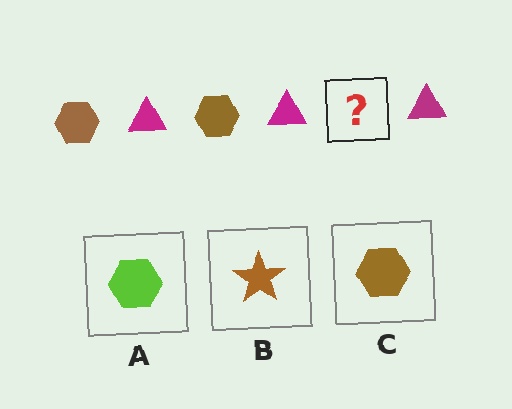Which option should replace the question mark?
Option C.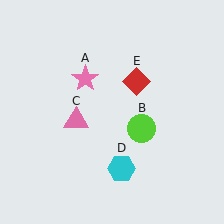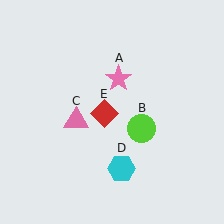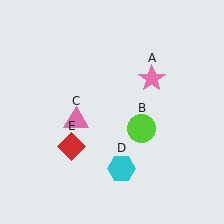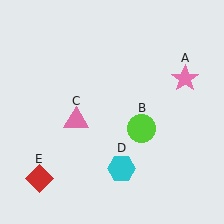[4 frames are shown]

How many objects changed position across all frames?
2 objects changed position: pink star (object A), red diamond (object E).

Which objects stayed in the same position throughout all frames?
Lime circle (object B) and pink triangle (object C) and cyan hexagon (object D) remained stationary.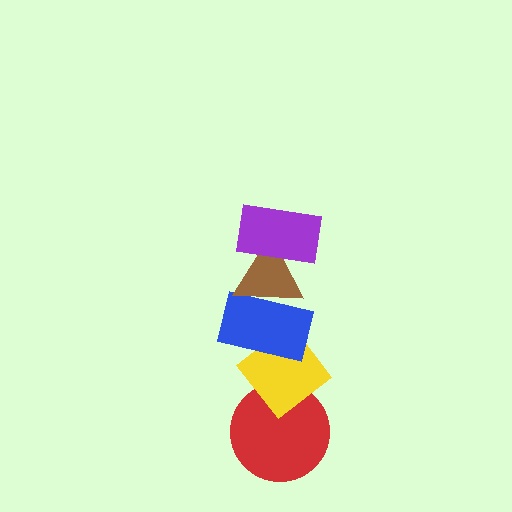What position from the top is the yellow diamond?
The yellow diamond is 4th from the top.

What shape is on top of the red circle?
The yellow diamond is on top of the red circle.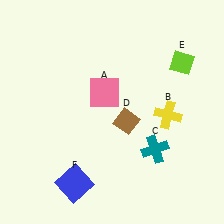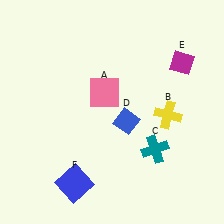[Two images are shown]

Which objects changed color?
D changed from brown to blue. E changed from lime to magenta.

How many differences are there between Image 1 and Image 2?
There are 2 differences between the two images.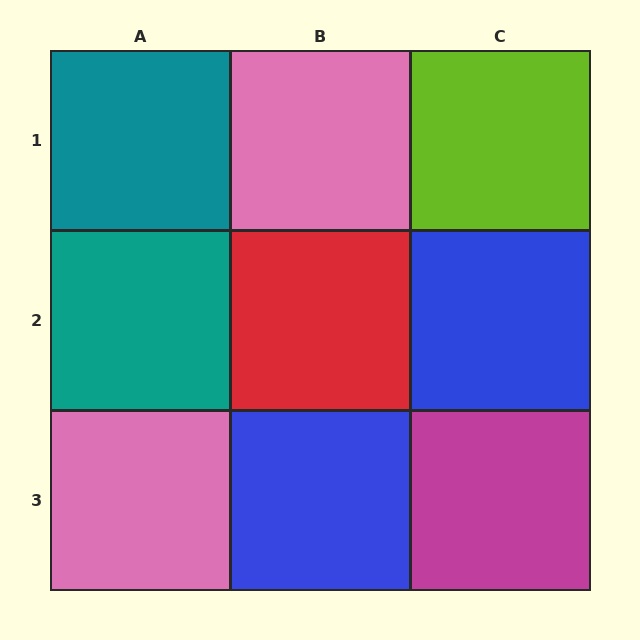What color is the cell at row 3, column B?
Blue.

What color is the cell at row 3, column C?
Magenta.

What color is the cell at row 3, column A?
Pink.